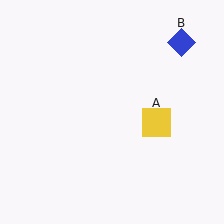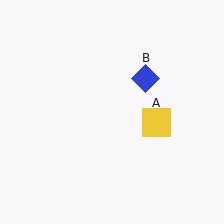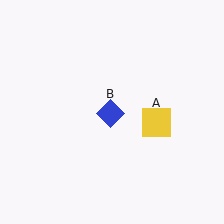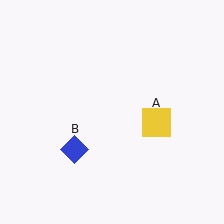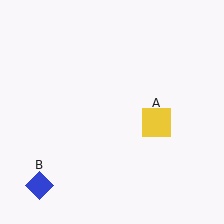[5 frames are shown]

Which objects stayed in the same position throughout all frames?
Yellow square (object A) remained stationary.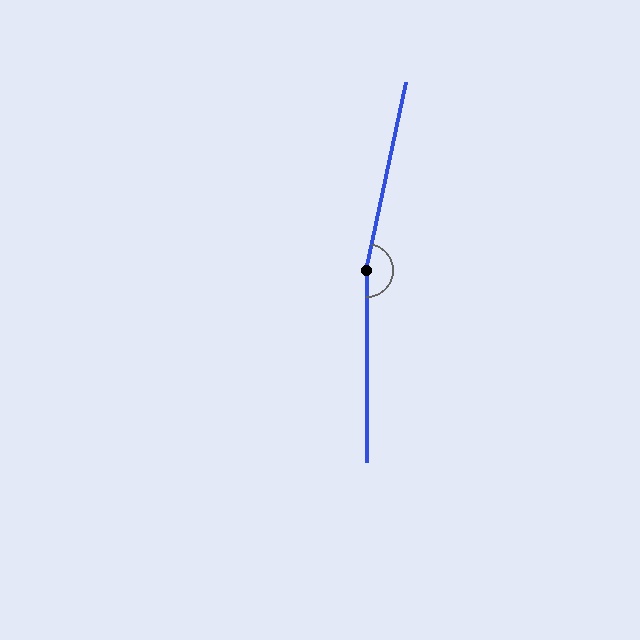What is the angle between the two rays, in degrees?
Approximately 168 degrees.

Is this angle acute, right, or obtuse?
It is obtuse.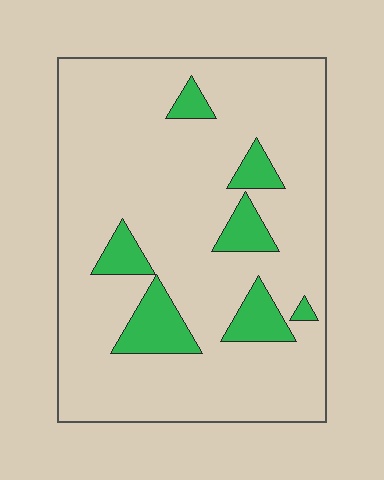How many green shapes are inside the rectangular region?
7.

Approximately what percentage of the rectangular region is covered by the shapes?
Approximately 15%.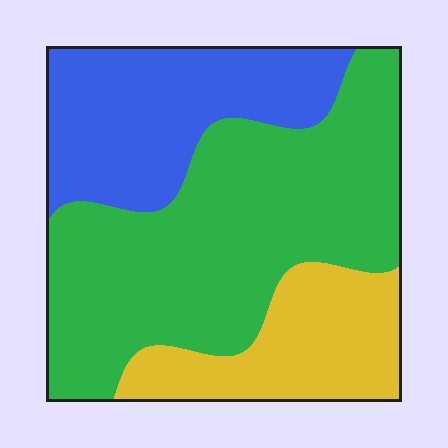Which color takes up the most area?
Green, at roughly 50%.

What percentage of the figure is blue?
Blue covers about 30% of the figure.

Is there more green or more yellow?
Green.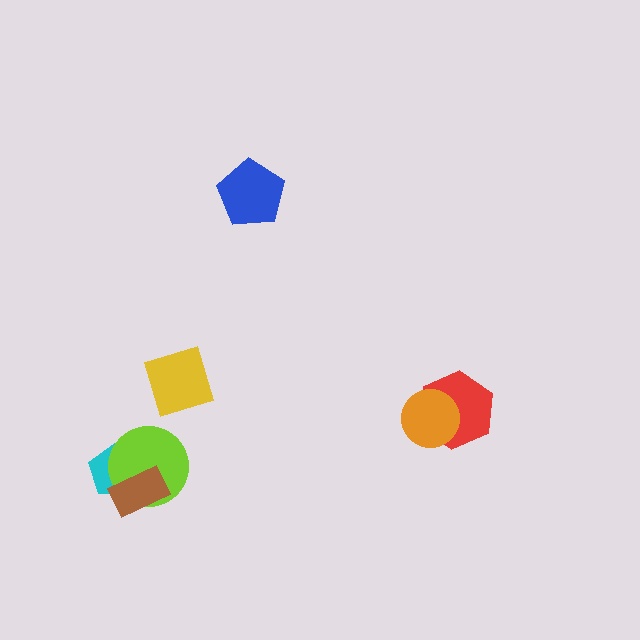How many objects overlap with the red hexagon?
1 object overlaps with the red hexagon.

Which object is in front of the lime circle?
The brown rectangle is in front of the lime circle.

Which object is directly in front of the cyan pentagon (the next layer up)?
The lime circle is directly in front of the cyan pentagon.